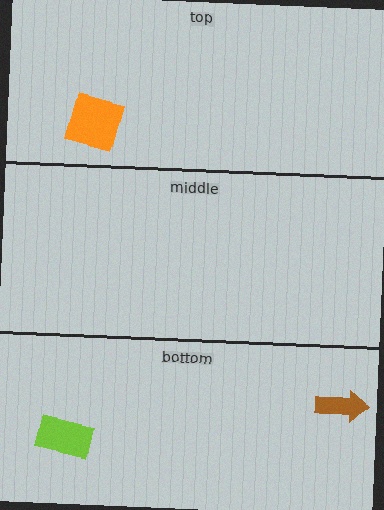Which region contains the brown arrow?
The bottom region.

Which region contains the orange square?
The top region.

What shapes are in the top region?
The orange square.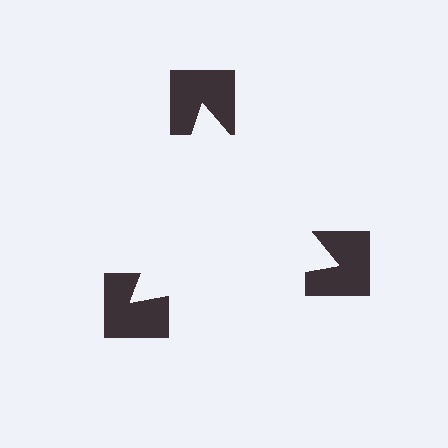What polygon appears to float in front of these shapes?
An illusory triangle — its edges are inferred from the aligned wedge cuts in the notched squares, not physically drawn.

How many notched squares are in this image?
There are 3 — one at each vertex of the illusory triangle.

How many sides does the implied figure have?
3 sides.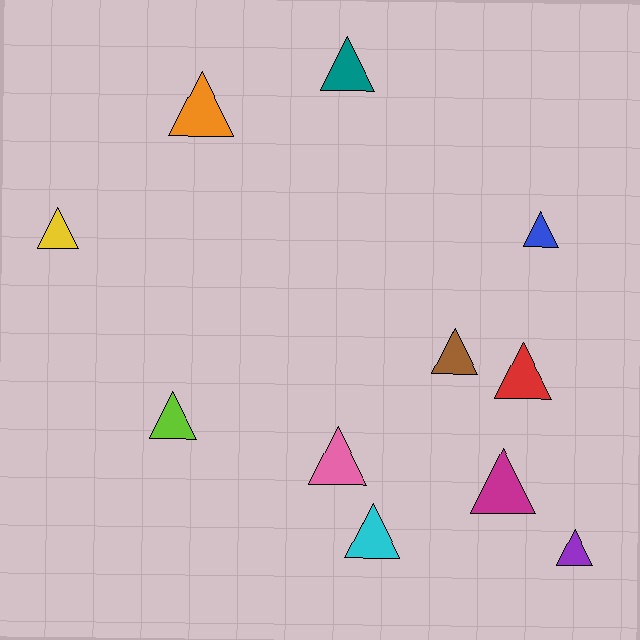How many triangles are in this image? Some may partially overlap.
There are 11 triangles.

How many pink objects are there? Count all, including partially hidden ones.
There is 1 pink object.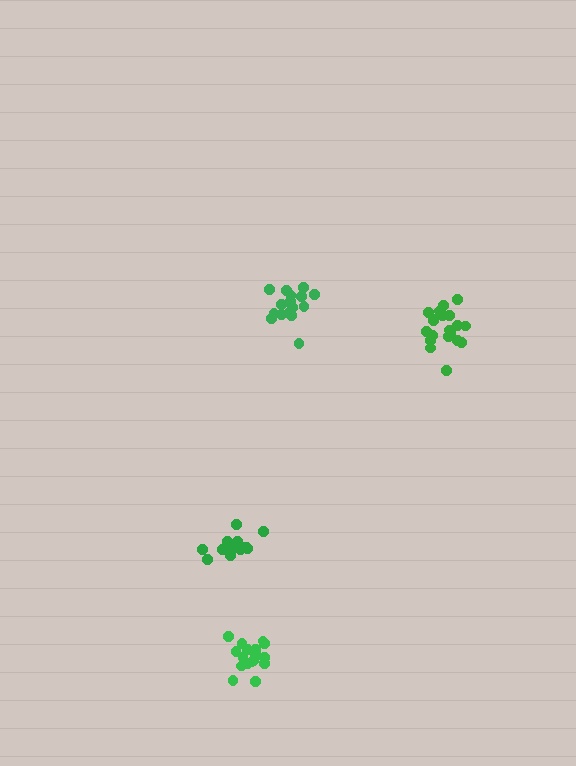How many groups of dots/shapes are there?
There are 4 groups.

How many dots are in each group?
Group 1: 20 dots, Group 2: 16 dots, Group 3: 16 dots, Group 4: 17 dots (69 total).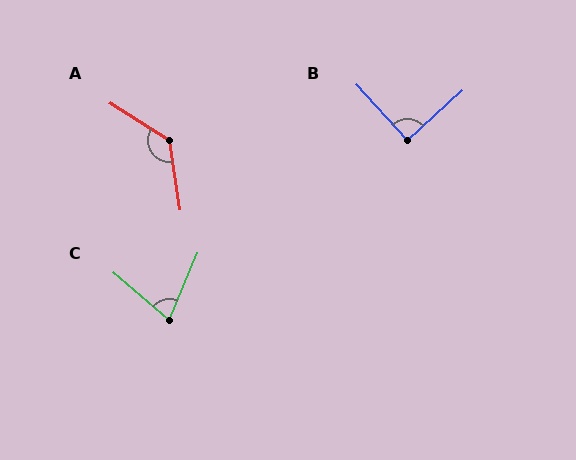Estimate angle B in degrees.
Approximately 90 degrees.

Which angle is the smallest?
C, at approximately 73 degrees.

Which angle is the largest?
A, at approximately 131 degrees.